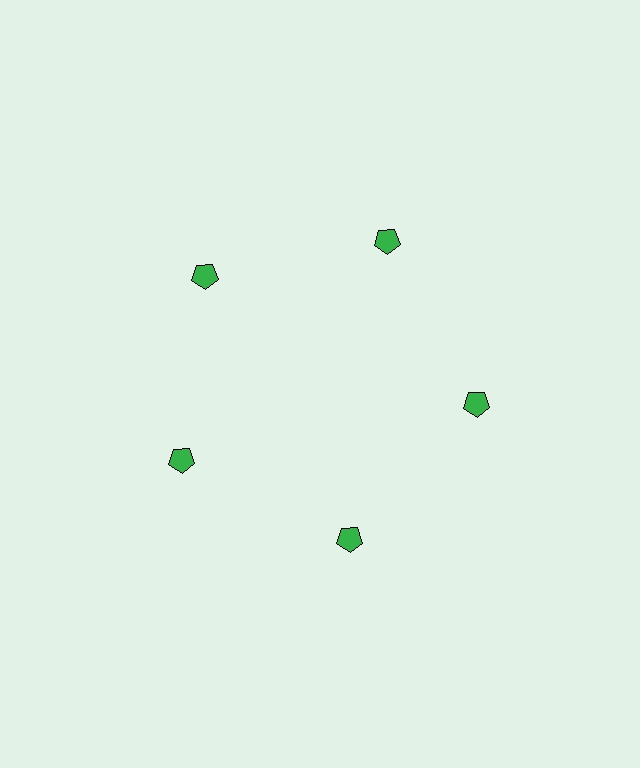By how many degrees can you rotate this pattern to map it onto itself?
The pattern maps onto itself every 72 degrees of rotation.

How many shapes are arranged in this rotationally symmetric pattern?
There are 5 shapes, arranged in 5 groups of 1.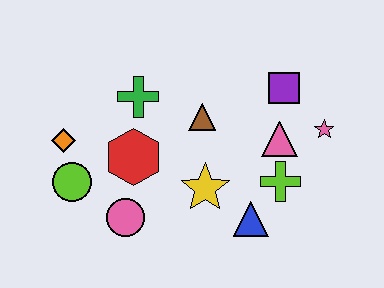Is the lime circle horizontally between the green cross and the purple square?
No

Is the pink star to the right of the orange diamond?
Yes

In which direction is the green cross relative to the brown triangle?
The green cross is to the left of the brown triangle.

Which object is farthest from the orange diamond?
The pink star is farthest from the orange diamond.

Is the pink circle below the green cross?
Yes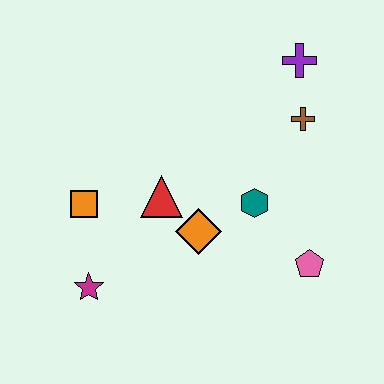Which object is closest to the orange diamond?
The red triangle is closest to the orange diamond.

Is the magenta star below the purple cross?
Yes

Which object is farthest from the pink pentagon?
The orange square is farthest from the pink pentagon.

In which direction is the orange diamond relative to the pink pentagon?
The orange diamond is to the left of the pink pentagon.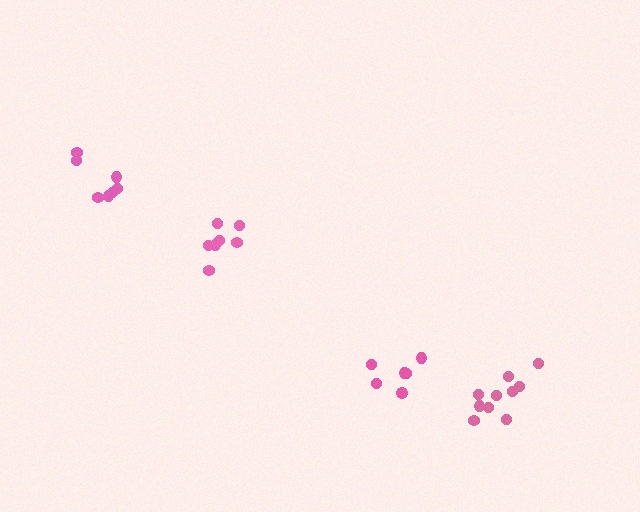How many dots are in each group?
Group 1: 10 dots, Group 2: 6 dots, Group 3: 7 dots, Group 4: 7 dots (30 total).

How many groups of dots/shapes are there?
There are 4 groups.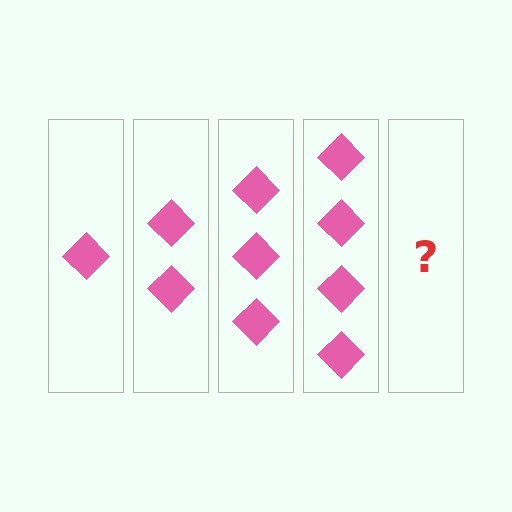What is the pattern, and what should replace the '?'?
The pattern is that each step adds one more diamond. The '?' should be 5 diamonds.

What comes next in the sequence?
The next element should be 5 diamonds.